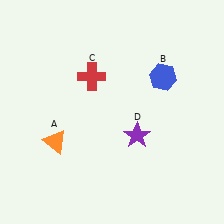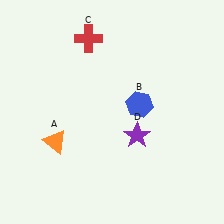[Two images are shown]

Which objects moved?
The objects that moved are: the blue hexagon (B), the red cross (C).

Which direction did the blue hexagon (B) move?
The blue hexagon (B) moved down.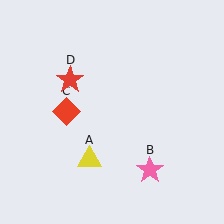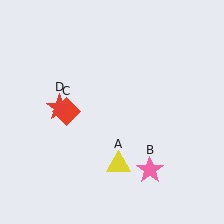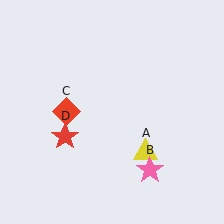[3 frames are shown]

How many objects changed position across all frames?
2 objects changed position: yellow triangle (object A), red star (object D).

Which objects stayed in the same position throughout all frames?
Pink star (object B) and red diamond (object C) remained stationary.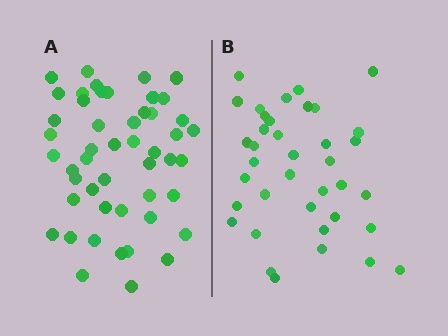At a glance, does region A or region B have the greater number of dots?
Region A (the left region) has more dots.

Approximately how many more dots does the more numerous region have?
Region A has roughly 12 or so more dots than region B.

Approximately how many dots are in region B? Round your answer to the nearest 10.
About 40 dots. (The exact count is 38, which rounds to 40.)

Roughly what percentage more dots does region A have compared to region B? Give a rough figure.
About 30% more.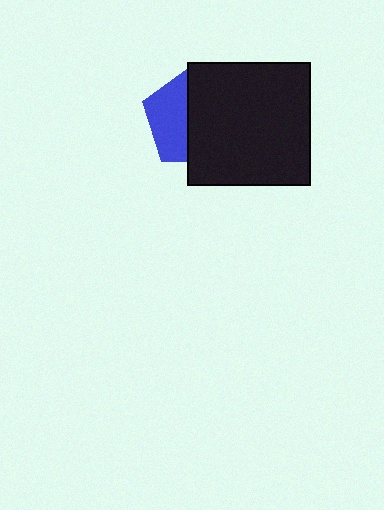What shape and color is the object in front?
The object in front is a black square.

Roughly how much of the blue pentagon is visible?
A small part of it is visible (roughly 42%).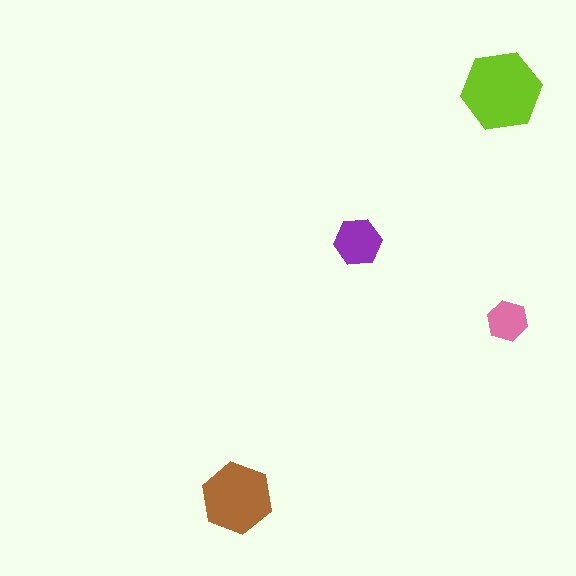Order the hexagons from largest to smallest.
the lime one, the brown one, the purple one, the pink one.